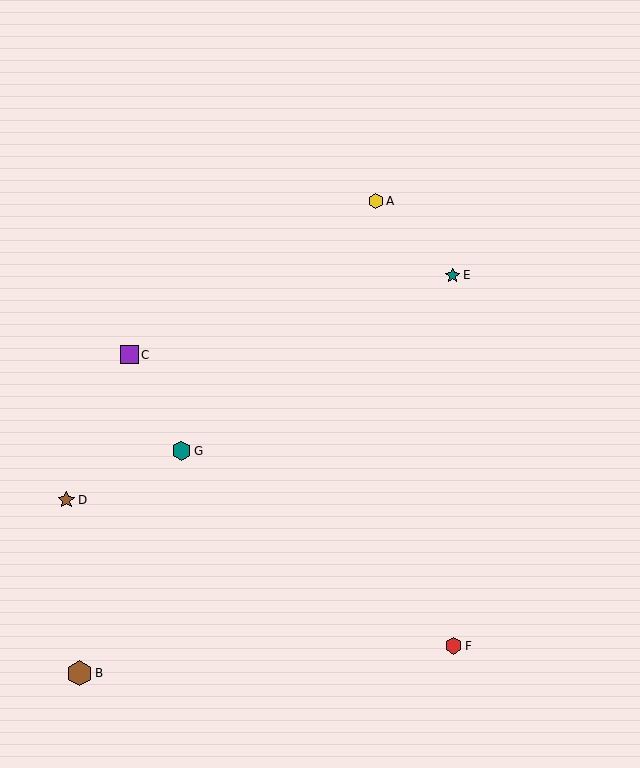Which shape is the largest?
The brown hexagon (labeled B) is the largest.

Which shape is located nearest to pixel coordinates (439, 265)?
The teal star (labeled E) at (453, 275) is nearest to that location.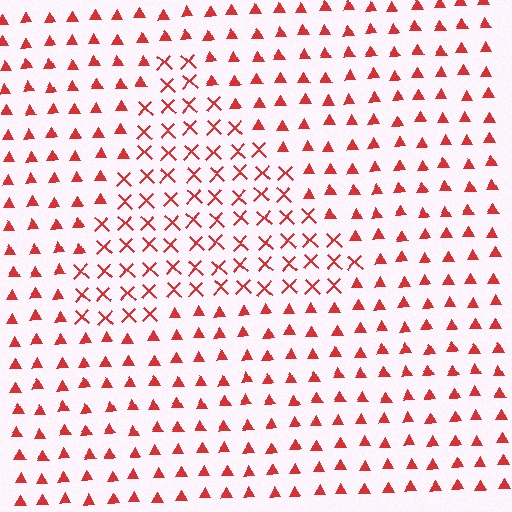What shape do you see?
I see a triangle.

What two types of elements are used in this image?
The image uses X marks inside the triangle region and triangles outside it.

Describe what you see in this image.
The image is filled with small red elements arranged in a uniform grid. A triangle-shaped region contains X marks, while the surrounding area contains triangles. The boundary is defined purely by the change in element shape.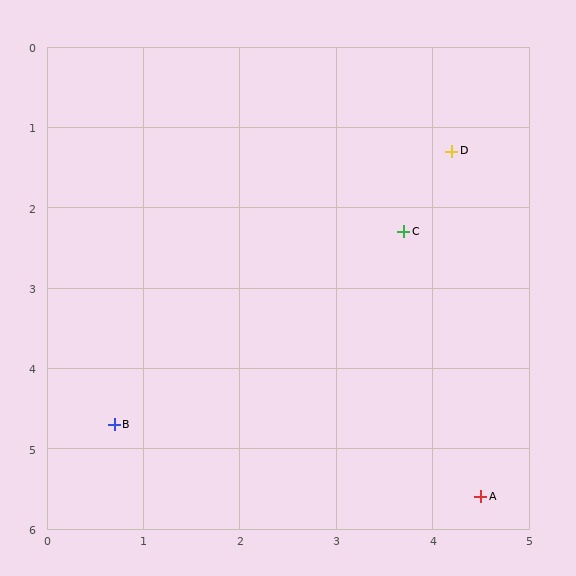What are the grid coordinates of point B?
Point B is at approximately (0.7, 4.7).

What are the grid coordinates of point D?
Point D is at approximately (4.2, 1.3).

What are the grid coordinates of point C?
Point C is at approximately (3.7, 2.3).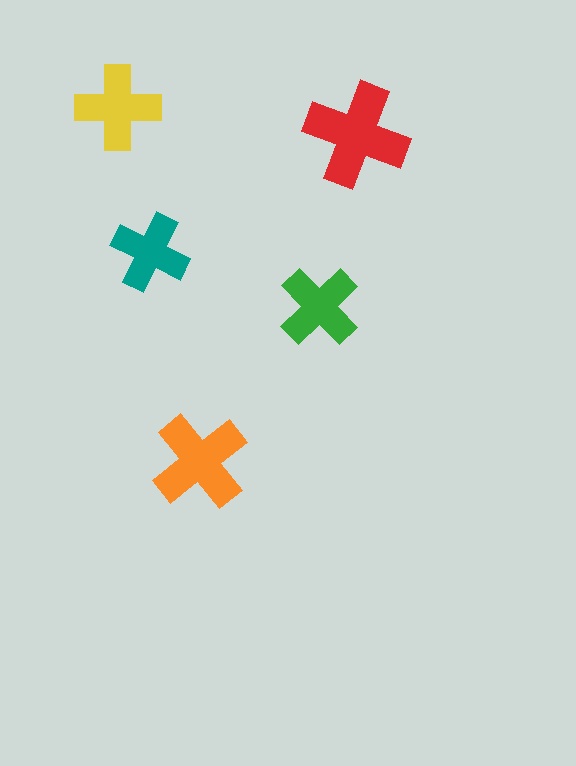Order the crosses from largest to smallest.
the red one, the orange one, the yellow one, the green one, the teal one.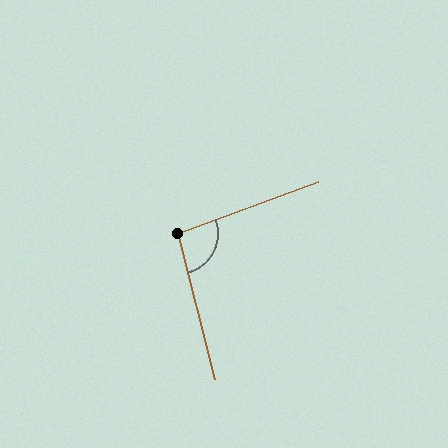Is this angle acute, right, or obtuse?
It is obtuse.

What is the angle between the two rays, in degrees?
Approximately 96 degrees.